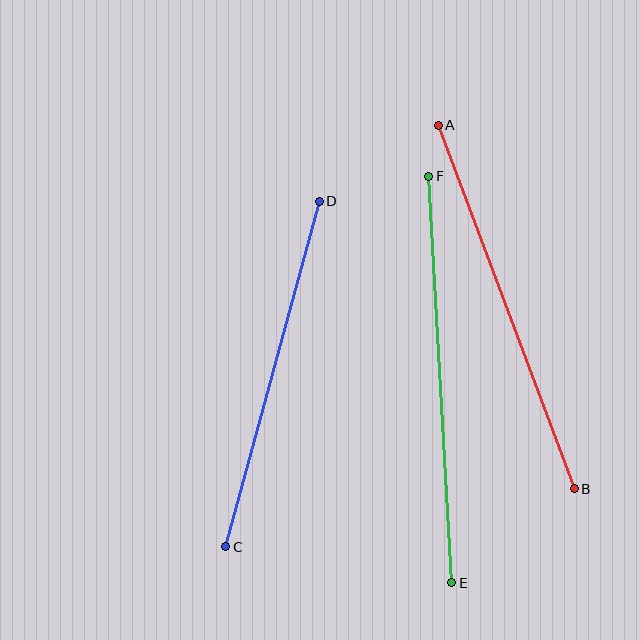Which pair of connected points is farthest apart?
Points E and F are farthest apart.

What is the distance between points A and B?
The distance is approximately 388 pixels.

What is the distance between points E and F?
The distance is approximately 407 pixels.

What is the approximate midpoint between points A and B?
The midpoint is at approximately (506, 307) pixels.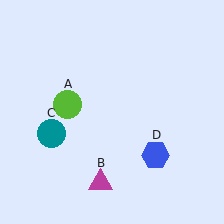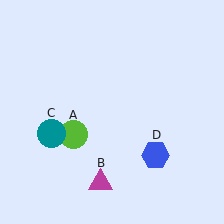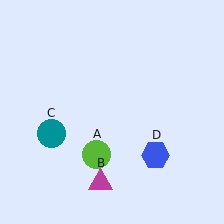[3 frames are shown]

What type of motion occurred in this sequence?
The lime circle (object A) rotated counterclockwise around the center of the scene.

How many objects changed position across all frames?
1 object changed position: lime circle (object A).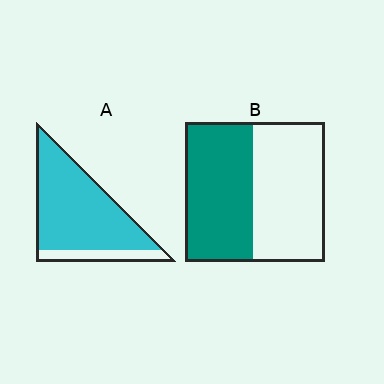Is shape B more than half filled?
Roughly half.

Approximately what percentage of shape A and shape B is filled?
A is approximately 85% and B is approximately 50%.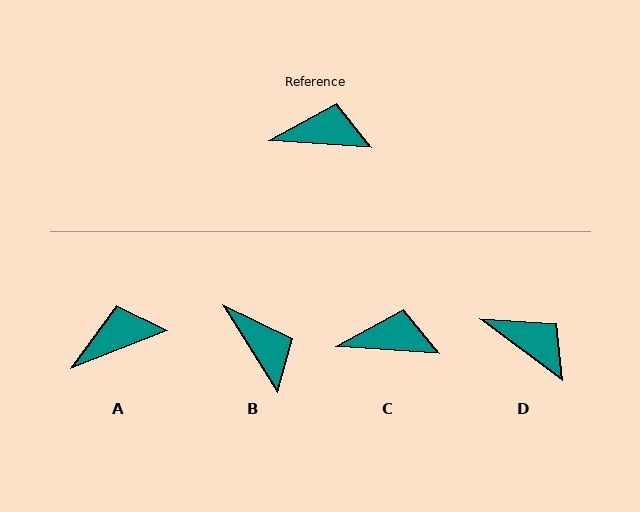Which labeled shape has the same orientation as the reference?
C.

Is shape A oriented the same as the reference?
No, it is off by about 26 degrees.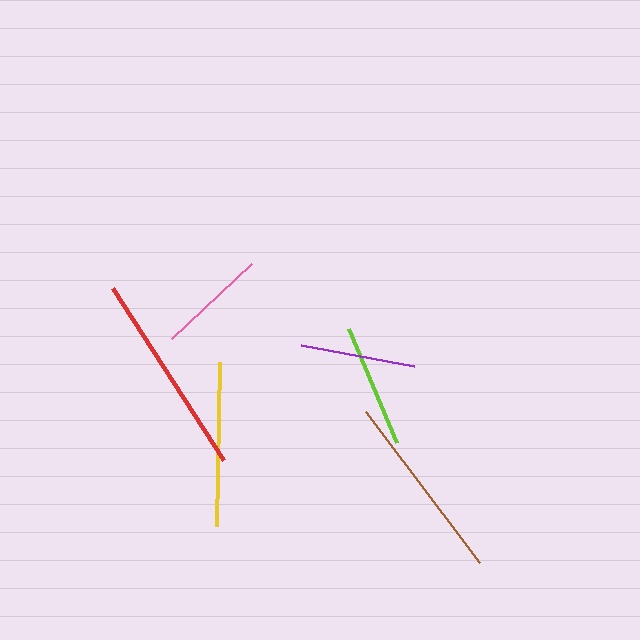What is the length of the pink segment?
The pink segment is approximately 110 pixels long.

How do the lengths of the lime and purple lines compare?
The lime and purple lines are approximately the same length.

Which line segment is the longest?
The red line is the longest at approximately 206 pixels.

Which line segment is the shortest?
The pink line is the shortest at approximately 110 pixels.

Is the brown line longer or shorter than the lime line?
The brown line is longer than the lime line.